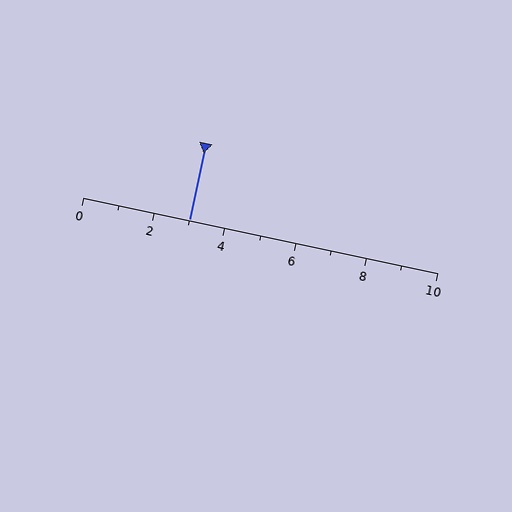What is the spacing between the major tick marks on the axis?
The major ticks are spaced 2 apart.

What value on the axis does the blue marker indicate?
The marker indicates approximately 3.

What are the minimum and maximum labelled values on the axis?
The axis runs from 0 to 10.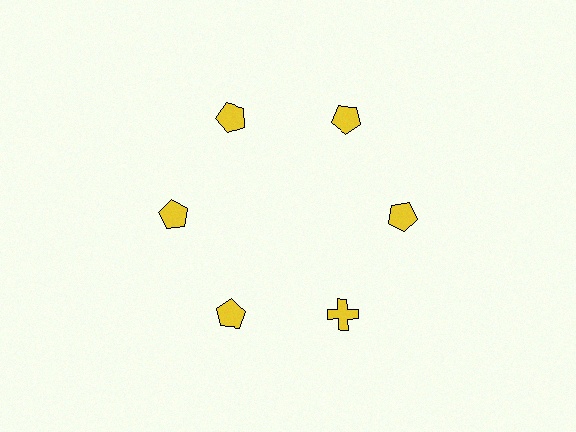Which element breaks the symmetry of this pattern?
The yellow cross at roughly the 5 o'clock position breaks the symmetry. All other shapes are yellow pentagons.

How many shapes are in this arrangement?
There are 6 shapes arranged in a ring pattern.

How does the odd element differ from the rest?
It has a different shape: cross instead of pentagon.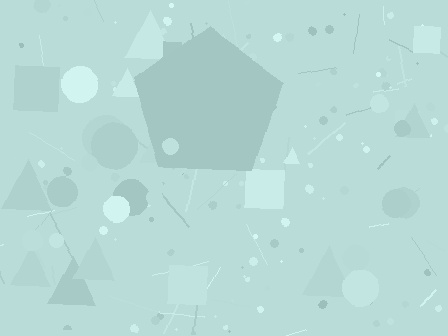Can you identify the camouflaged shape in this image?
The camouflaged shape is a pentagon.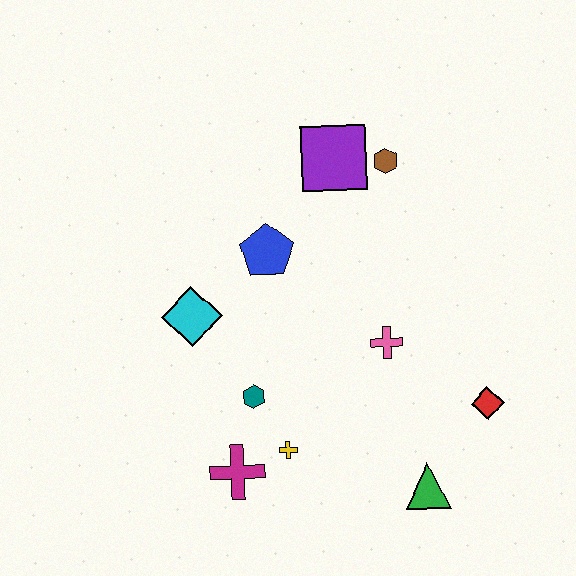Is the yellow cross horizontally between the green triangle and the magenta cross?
Yes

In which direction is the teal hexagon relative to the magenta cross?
The teal hexagon is above the magenta cross.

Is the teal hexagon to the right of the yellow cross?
No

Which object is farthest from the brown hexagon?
The magenta cross is farthest from the brown hexagon.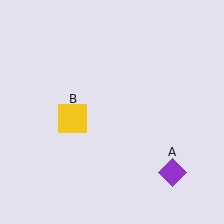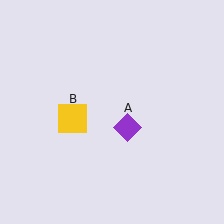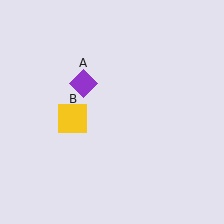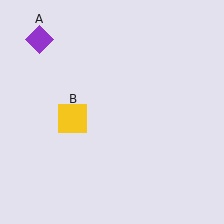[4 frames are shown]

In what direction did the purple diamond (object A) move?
The purple diamond (object A) moved up and to the left.